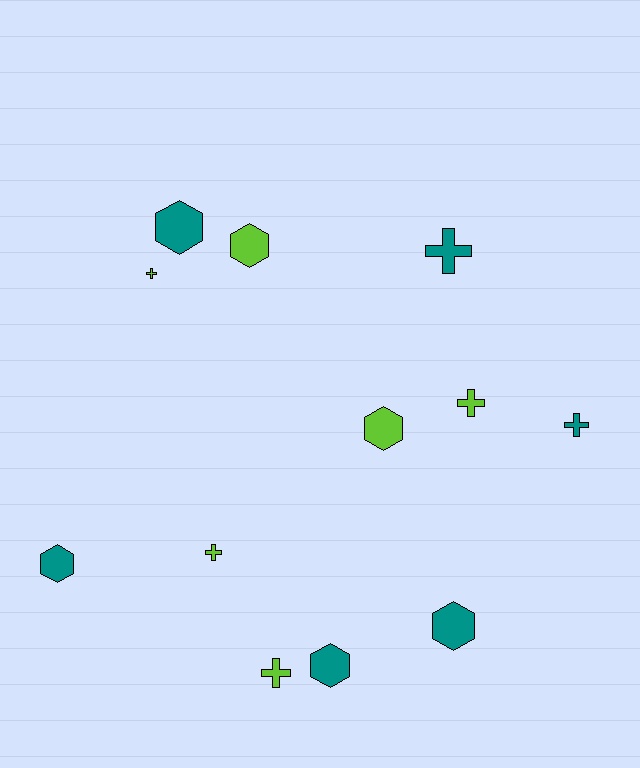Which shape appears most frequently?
Cross, with 6 objects.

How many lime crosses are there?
There are 4 lime crosses.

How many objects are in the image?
There are 12 objects.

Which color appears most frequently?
Lime, with 6 objects.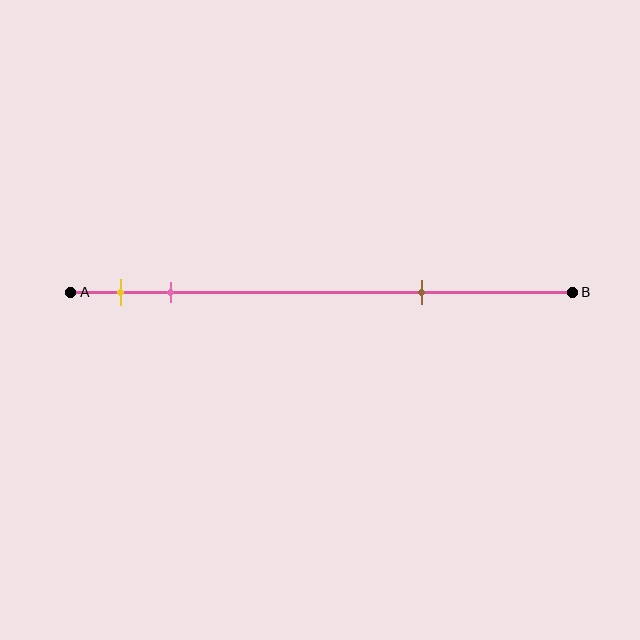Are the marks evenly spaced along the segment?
No, the marks are not evenly spaced.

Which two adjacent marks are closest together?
The yellow and pink marks are the closest adjacent pair.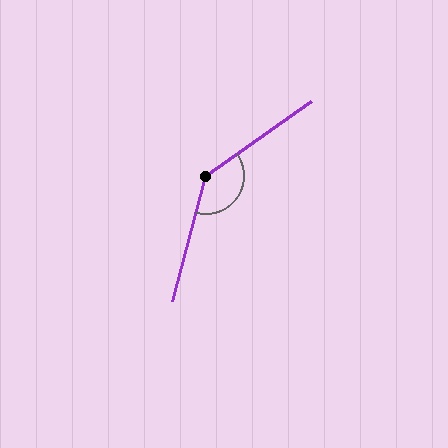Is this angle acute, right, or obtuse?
It is obtuse.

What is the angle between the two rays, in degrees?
Approximately 140 degrees.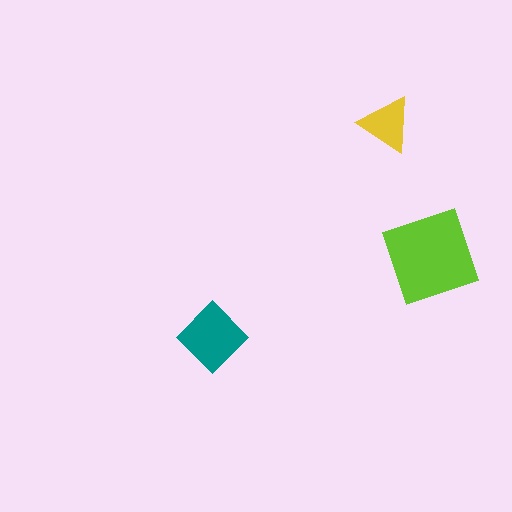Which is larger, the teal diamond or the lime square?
The lime square.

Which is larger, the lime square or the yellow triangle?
The lime square.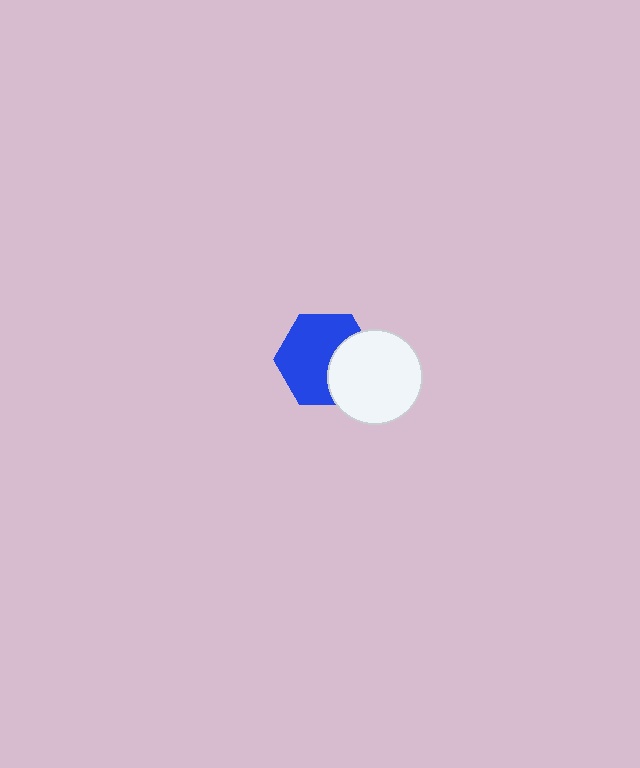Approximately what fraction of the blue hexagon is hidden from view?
Roughly 34% of the blue hexagon is hidden behind the white circle.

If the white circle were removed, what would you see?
You would see the complete blue hexagon.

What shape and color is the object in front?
The object in front is a white circle.